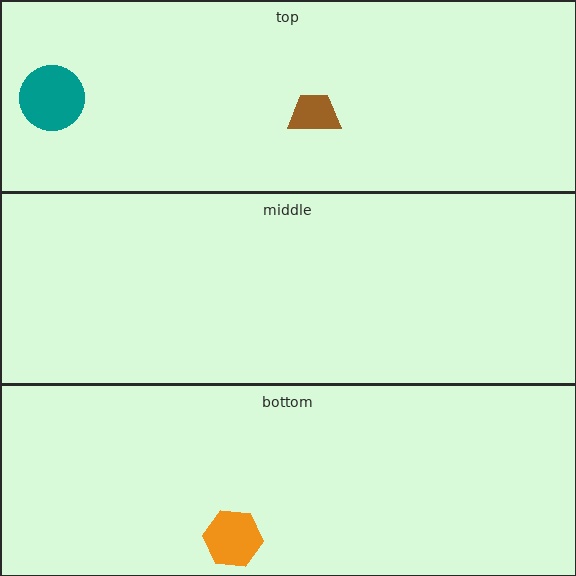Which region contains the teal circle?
The top region.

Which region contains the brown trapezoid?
The top region.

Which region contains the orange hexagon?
The bottom region.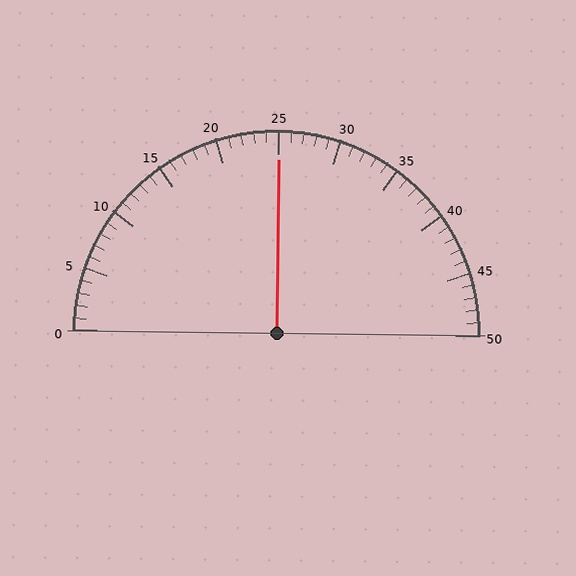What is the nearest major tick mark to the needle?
The nearest major tick mark is 25.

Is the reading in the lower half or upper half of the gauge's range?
The reading is in the upper half of the range (0 to 50).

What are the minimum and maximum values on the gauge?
The gauge ranges from 0 to 50.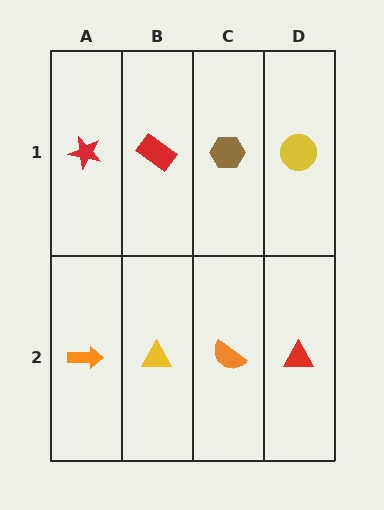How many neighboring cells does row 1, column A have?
2.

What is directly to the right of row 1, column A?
A red rectangle.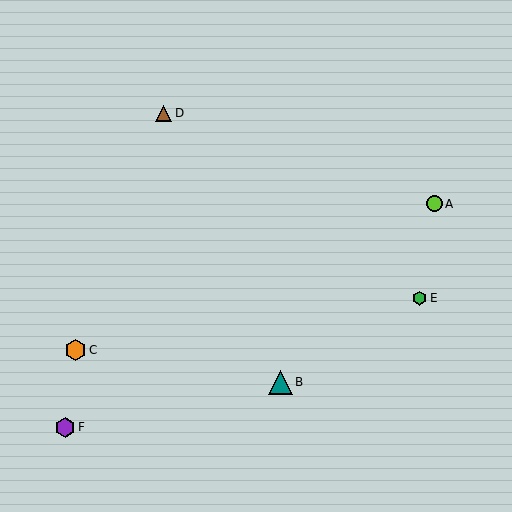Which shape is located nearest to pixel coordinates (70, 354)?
The orange hexagon (labeled C) at (76, 350) is nearest to that location.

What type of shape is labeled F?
Shape F is a purple hexagon.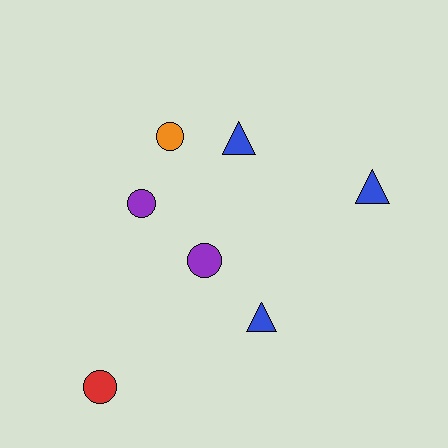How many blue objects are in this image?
There are 3 blue objects.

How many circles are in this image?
There are 4 circles.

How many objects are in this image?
There are 7 objects.